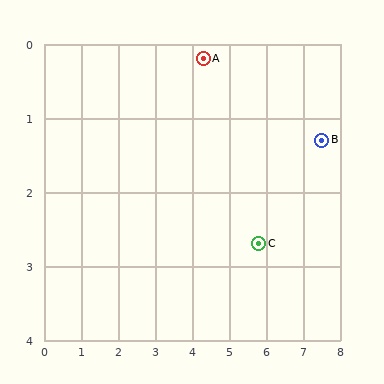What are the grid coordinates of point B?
Point B is at approximately (7.5, 1.3).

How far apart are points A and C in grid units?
Points A and C are about 2.9 grid units apart.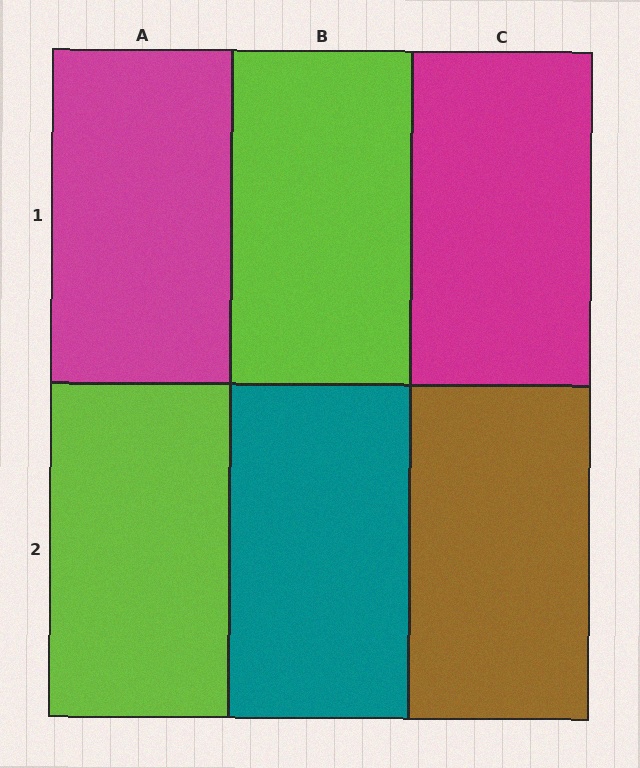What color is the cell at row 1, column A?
Magenta.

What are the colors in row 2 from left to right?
Lime, teal, brown.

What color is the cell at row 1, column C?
Magenta.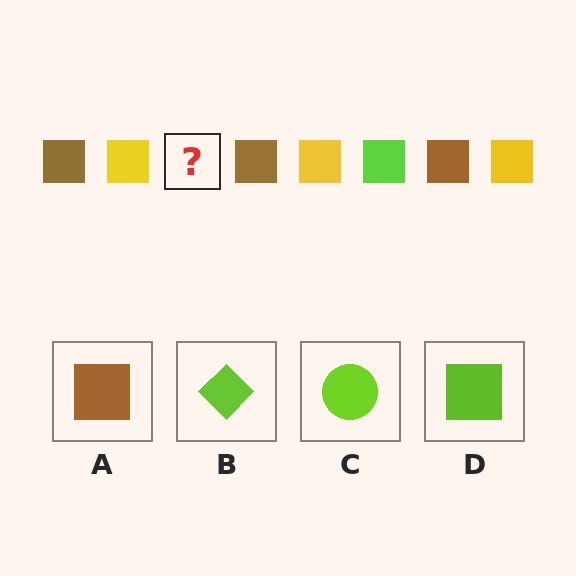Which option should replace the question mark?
Option D.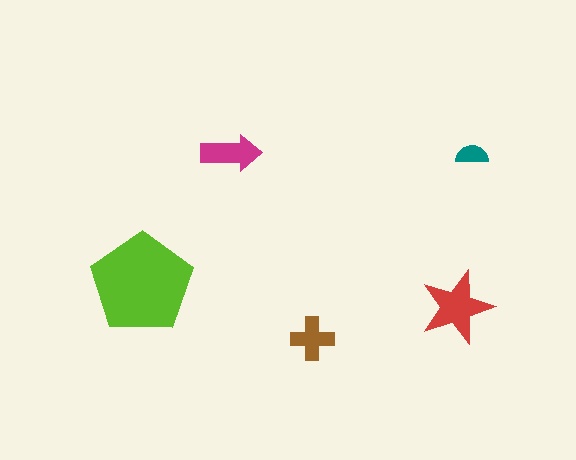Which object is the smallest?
The teal semicircle.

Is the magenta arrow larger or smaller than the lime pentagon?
Smaller.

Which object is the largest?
The lime pentagon.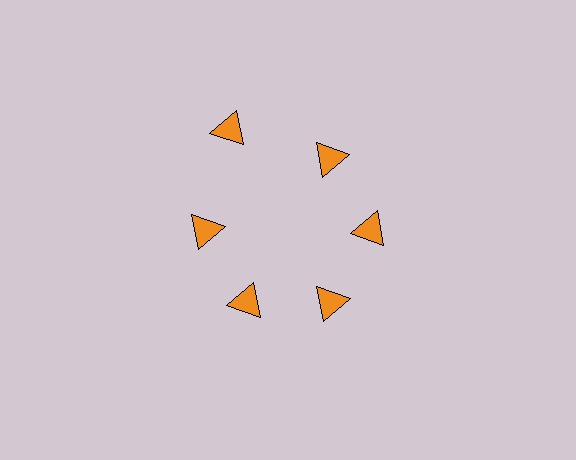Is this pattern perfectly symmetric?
No. The 6 orange triangles are arranged in a ring, but one element near the 11 o'clock position is pushed outward from the center, breaking the 6-fold rotational symmetry.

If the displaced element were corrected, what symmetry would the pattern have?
It would have 6-fold rotational symmetry — the pattern would map onto itself every 60 degrees.